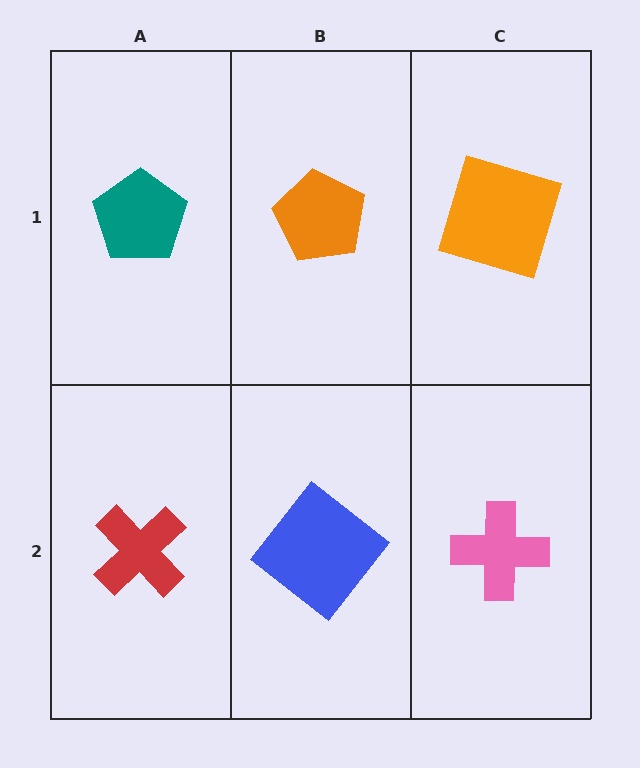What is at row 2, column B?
A blue diamond.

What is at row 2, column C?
A pink cross.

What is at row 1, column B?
An orange pentagon.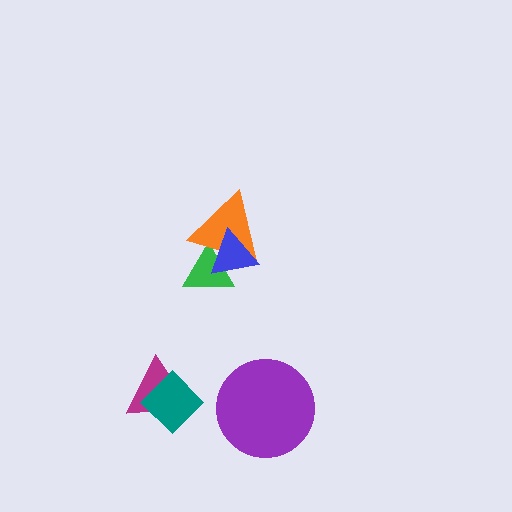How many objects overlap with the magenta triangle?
1 object overlaps with the magenta triangle.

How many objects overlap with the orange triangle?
2 objects overlap with the orange triangle.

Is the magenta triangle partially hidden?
Yes, it is partially covered by another shape.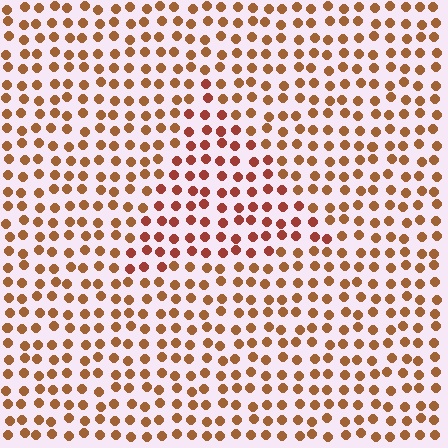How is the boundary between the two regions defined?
The boundary is defined purely by a slight shift in hue (about 22 degrees). Spacing, size, and orientation are identical on both sides.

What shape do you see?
I see a triangle.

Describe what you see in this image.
The image is filled with small brown elements in a uniform arrangement. A triangle-shaped region is visible where the elements are tinted to a slightly different hue, forming a subtle color boundary.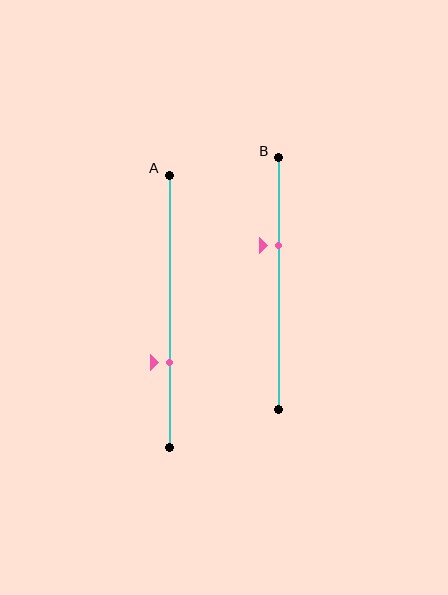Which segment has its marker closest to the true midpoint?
Segment B has its marker closest to the true midpoint.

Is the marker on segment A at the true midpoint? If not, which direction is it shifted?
No, the marker on segment A is shifted downward by about 19% of the segment length.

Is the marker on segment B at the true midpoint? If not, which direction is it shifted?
No, the marker on segment B is shifted upward by about 15% of the segment length.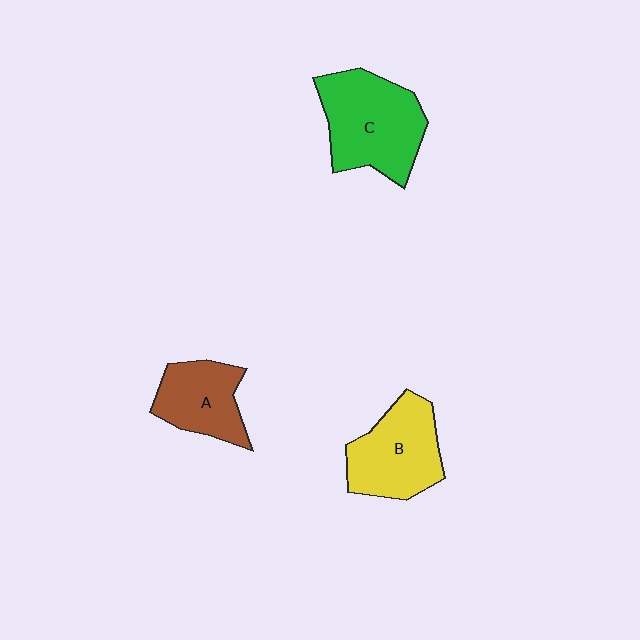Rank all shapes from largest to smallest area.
From largest to smallest: C (green), B (yellow), A (brown).